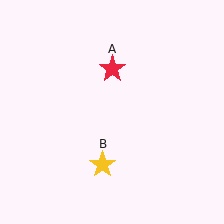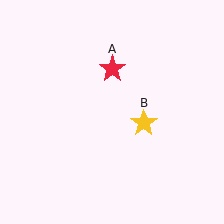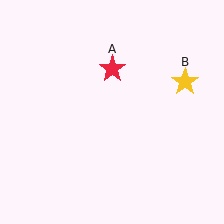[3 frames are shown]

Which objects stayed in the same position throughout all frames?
Red star (object A) remained stationary.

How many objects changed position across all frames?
1 object changed position: yellow star (object B).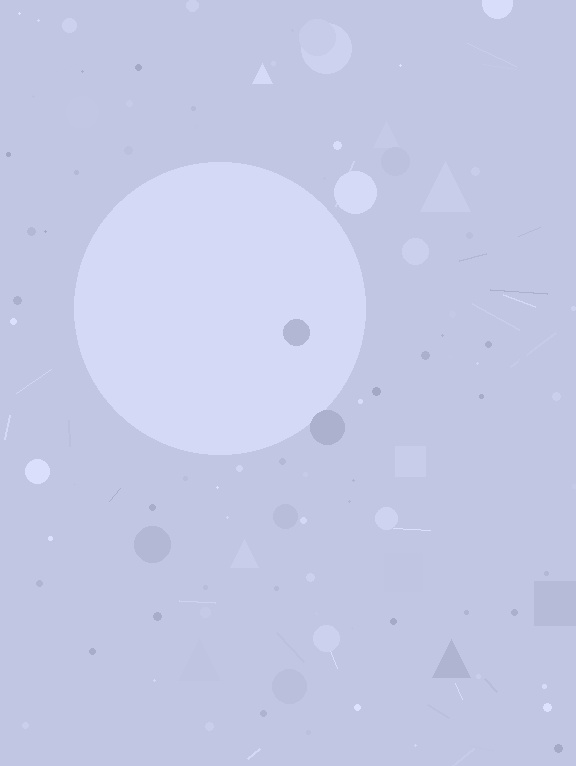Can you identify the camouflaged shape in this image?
The camouflaged shape is a circle.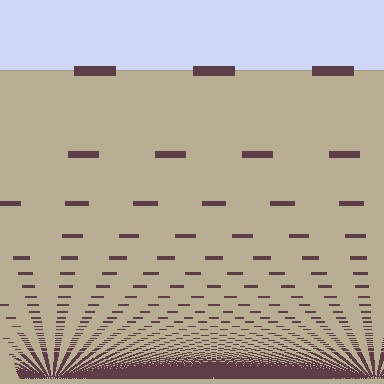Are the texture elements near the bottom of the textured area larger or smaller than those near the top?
Smaller. The gradient is inverted — elements near the bottom are smaller and denser.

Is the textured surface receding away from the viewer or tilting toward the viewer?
The surface appears to tilt toward the viewer. Texture elements get larger and sparser toward the top.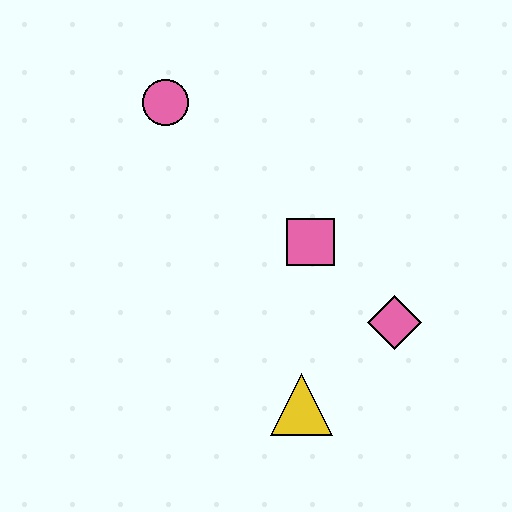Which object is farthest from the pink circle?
The yellow triangle is farthest from the pink circle.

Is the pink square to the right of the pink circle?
Yes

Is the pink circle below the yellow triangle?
No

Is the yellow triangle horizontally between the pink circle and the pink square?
Yes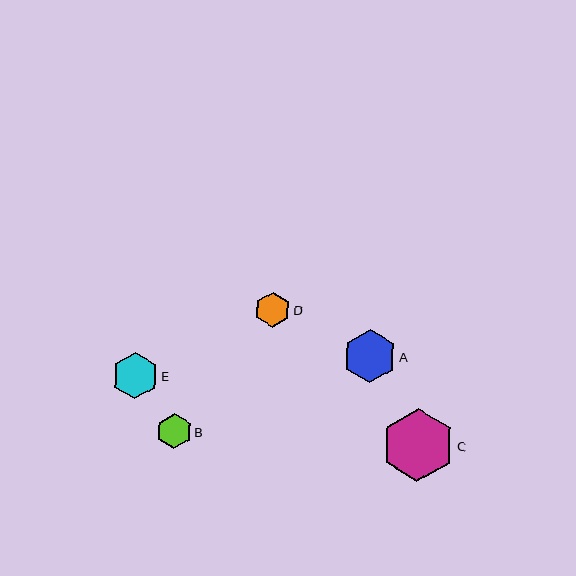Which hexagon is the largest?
Hexagon C is the largest with a size of approximately 73 pixels.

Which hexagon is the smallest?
Hexagon B is the smallest with a size of approximately 35 pixels.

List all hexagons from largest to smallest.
From largest to smallest: C, A, E, D, B.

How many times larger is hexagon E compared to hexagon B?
Hexagon E is approximately 1.3 times the size of hexagon B.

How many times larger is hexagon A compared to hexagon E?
Hexagon A is approximately 1.1 times the size of hexagon E.